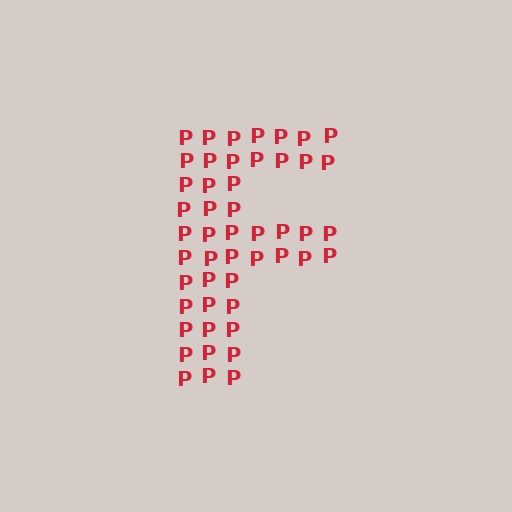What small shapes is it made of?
It is made of small letter P's.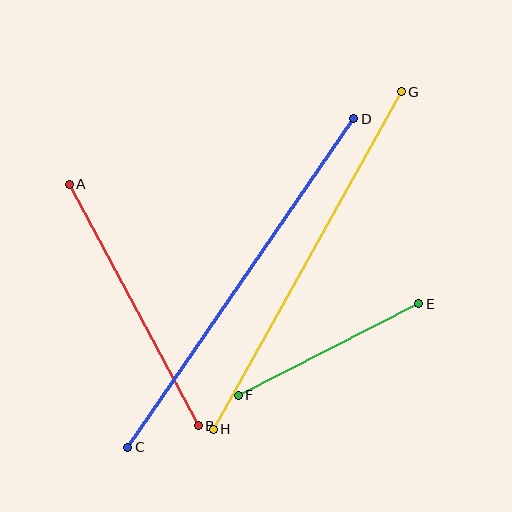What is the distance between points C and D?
The distance is approximately 399 pixels.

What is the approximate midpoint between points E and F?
The midpoint is at approximately (329, 350) pixels.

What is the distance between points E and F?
The distance is approximately 202 pixels.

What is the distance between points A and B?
The distance is approximately 273 pixels.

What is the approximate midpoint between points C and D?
The midpoint is at approximately (241, 283) pixels.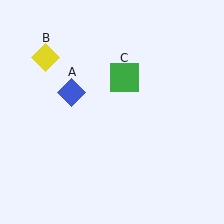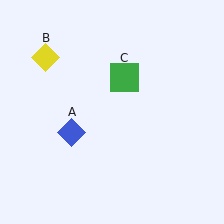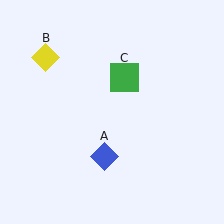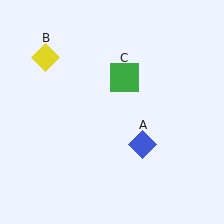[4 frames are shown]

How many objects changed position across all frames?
1 object changed position: blue diamond (object A).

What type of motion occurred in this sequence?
The blue diamond (object A) rotated counterclockwise around the center of the scene.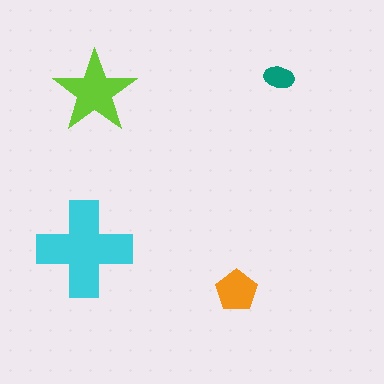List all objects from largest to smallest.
The cyan cross, the lime star, the orange pentagon, the teal ellipse.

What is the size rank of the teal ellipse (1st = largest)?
4th.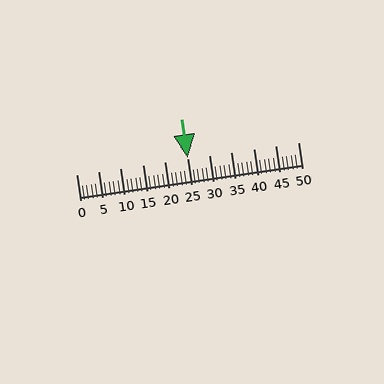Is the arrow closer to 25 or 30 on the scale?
The arrow is closer to 25.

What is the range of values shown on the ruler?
The ruler shows values from 0 to 50.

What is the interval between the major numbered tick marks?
The major tick marks are spaced 5 units apart.